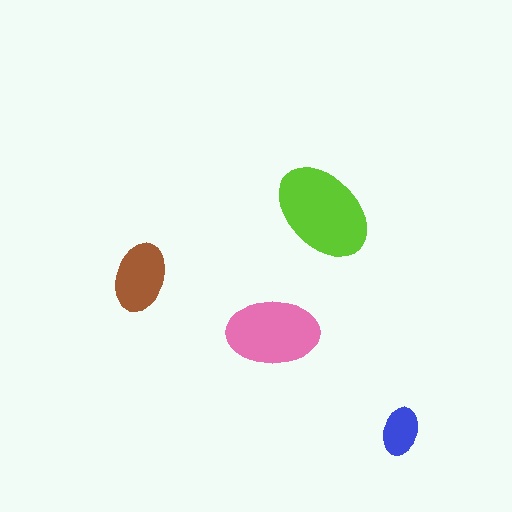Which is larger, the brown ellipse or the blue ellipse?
The brown one.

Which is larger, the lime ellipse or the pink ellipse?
The lime one.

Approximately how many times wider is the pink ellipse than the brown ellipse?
About 1.5 times wider.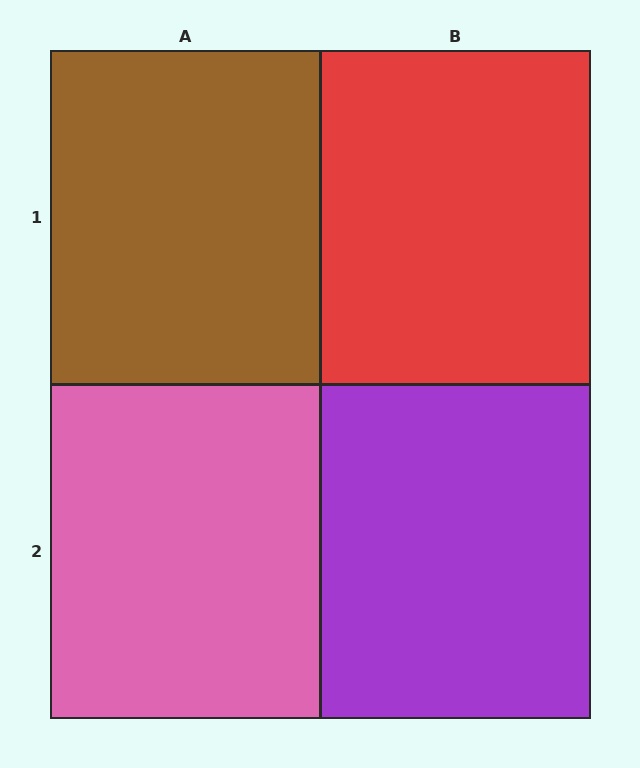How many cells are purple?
1 cell is purple.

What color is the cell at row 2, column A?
Pink.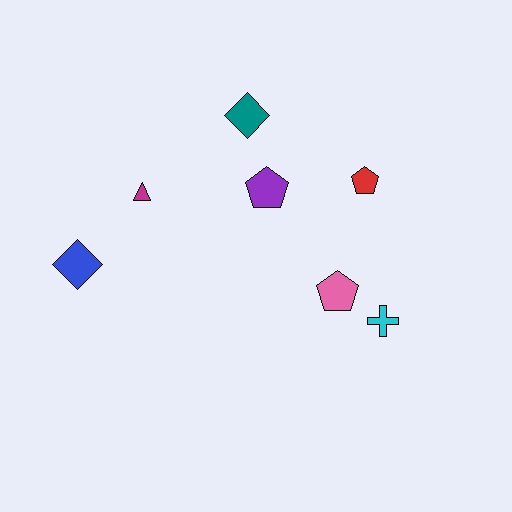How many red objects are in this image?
There is 1 red object.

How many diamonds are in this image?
There are 2 diamonds.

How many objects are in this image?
There are 7 objects.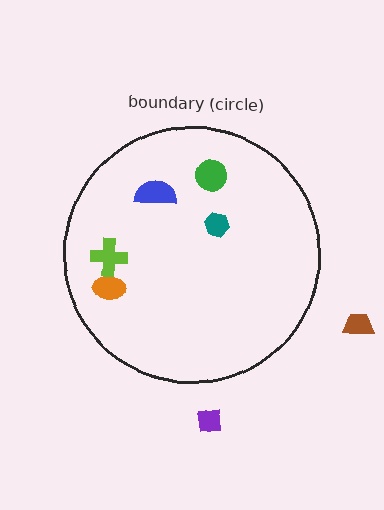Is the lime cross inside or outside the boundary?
Inside.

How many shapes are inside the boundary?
5 inside, 2 outside.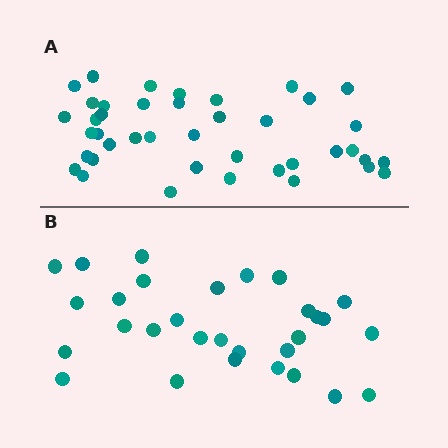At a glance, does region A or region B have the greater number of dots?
Region A (the top region) has more dots.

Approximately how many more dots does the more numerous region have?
Region A has roughly 12 or so more dots than region B.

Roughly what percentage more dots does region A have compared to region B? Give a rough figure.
About 35% more.